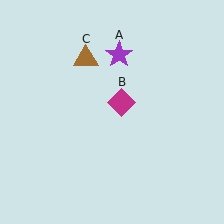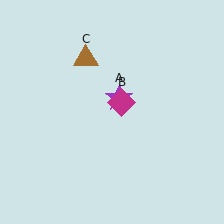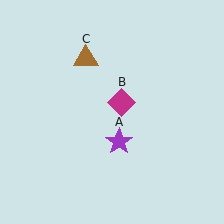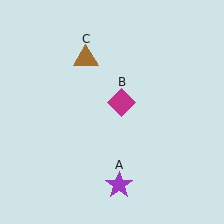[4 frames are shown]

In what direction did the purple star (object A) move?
The purple star (object A) moved down.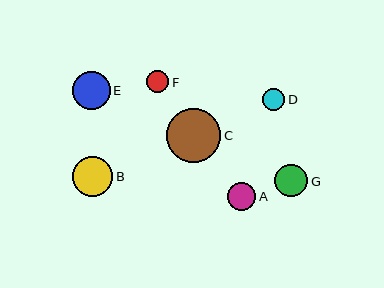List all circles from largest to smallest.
From largest to smallest: C, B, E, G, A, D, F.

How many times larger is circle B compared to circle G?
Circle B is approximately 1.2 times the size of circle G.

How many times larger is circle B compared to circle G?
Circle B is approximately 1.2 times the size of circle G.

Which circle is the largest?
Circle C is the largest with a size of approximately 54 pixels.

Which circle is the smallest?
Circle F is the smallest with a size of approximately 22 pixels.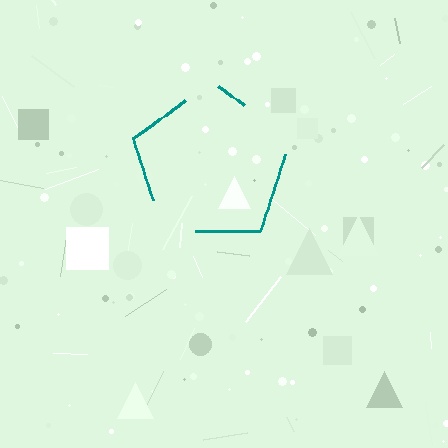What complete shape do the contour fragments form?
The contour fragments form a pentagon.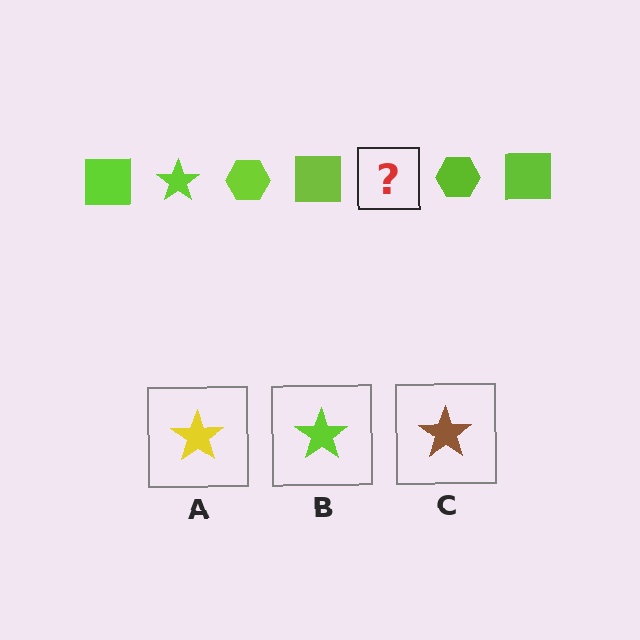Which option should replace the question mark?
Option B.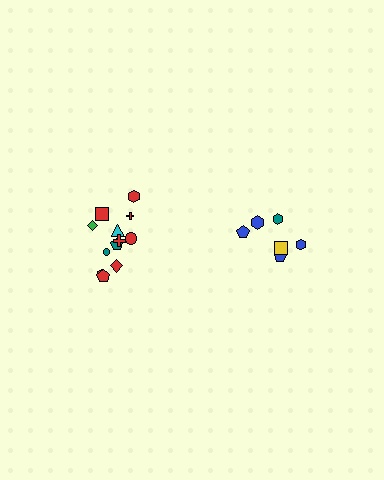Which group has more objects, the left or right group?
The left group.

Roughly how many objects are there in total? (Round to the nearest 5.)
Roughly 20 objects in total.